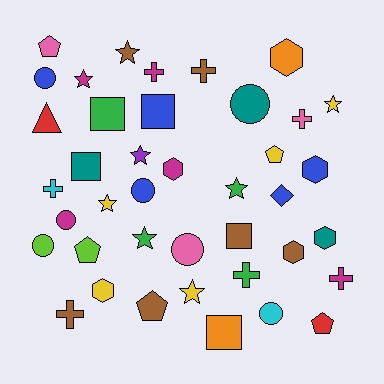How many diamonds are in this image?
There is 1 diamond.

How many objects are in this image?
There are 40 objects.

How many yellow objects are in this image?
There are 5 yellow objects.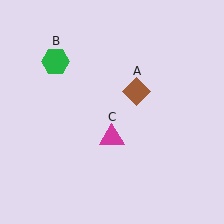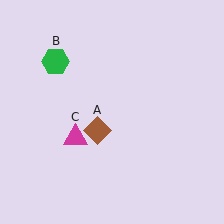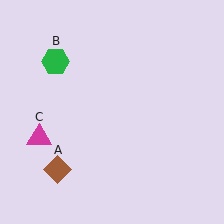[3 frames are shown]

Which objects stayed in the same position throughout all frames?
Green hexagon (object B) remained stationary.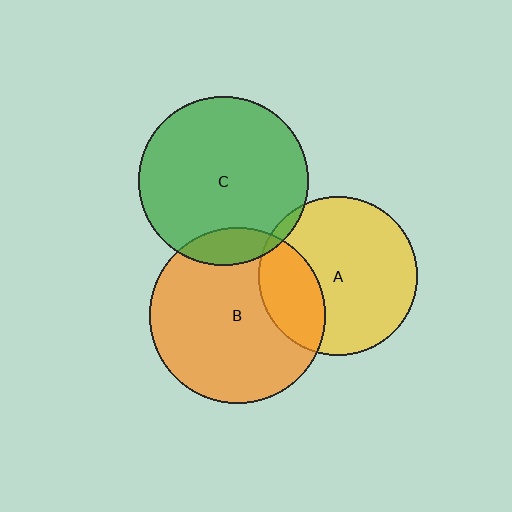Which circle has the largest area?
Circle B (orange).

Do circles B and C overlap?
Yes.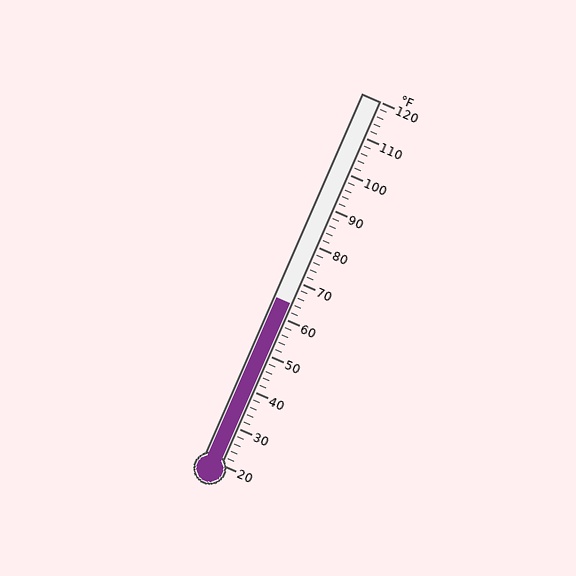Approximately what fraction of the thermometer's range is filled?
The thermometer is filled to approximately 45% of its range.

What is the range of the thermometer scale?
The thermometer scale ranges from 20°F to 120°F.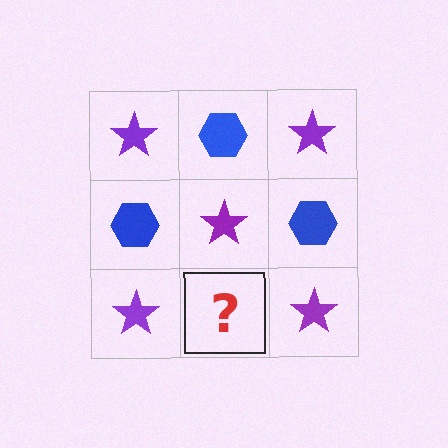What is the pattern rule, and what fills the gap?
The rule is that it alternates purple star and blue hexagon in a checkerboard pattern. The gap should be filled with a blue hexagon.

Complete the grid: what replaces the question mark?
The question mark should be replaced with a blue hexagon.